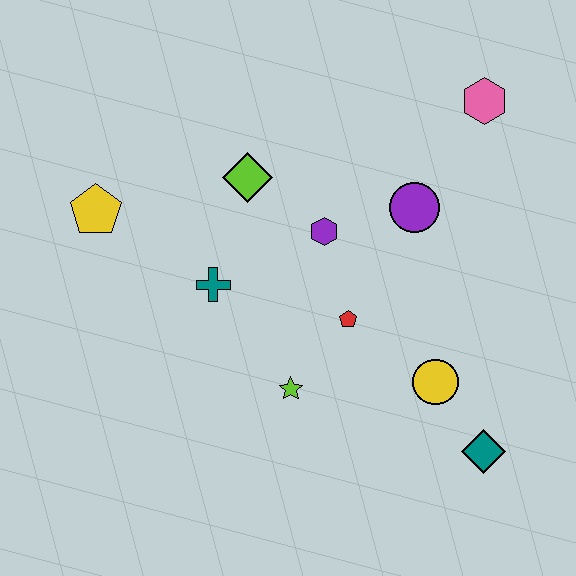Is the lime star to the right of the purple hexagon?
No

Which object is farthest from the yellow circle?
The yellow pentagon is farthest from the yellow circle.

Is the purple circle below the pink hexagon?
Yes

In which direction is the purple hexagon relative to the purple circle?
The purple hexagon is to the left of the purple circle.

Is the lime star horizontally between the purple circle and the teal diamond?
No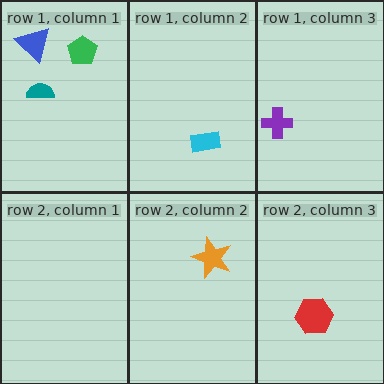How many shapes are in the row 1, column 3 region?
1.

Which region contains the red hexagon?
The row 2, column 3 region.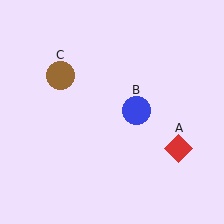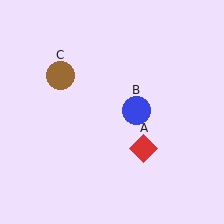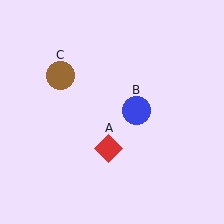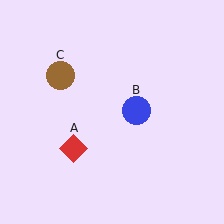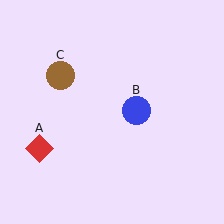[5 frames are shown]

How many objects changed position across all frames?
1 object changed position: red diamond (object A).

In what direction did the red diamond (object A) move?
The red diamond (object A) moved left.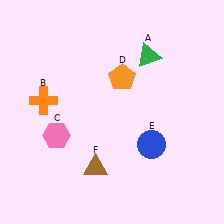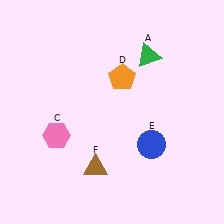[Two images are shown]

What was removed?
The orange cross (B) was removed in Image 2.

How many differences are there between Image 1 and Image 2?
There is 1 difference between the two images.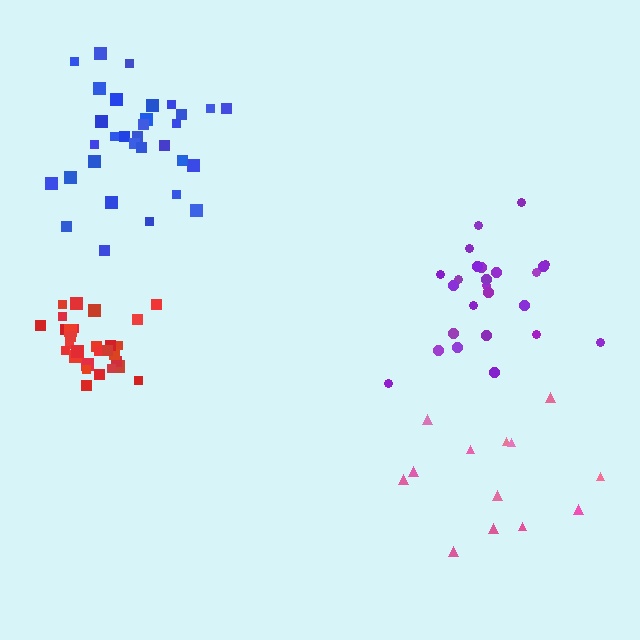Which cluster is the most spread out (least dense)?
Pink.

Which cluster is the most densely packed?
Red.